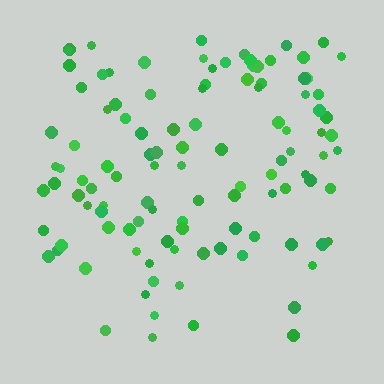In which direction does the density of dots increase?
From bottom to top, with the top side densest.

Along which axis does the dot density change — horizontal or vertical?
Vertical.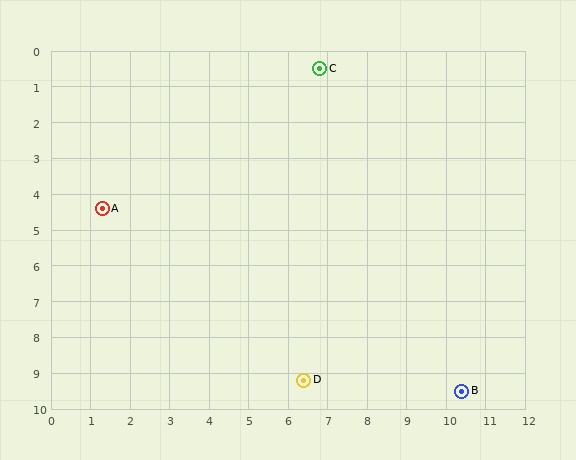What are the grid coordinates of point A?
Point A is at approximately (1.3, 4.4).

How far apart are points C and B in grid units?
Points C and B are about 9.7 grid units apart.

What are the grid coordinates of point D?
Point D is at approximately (6.4, 9.2).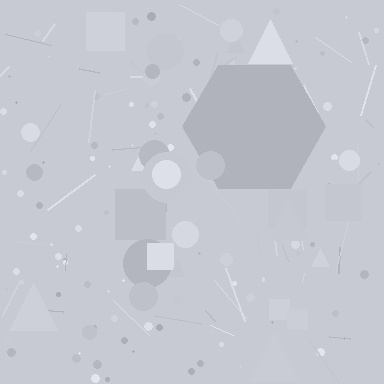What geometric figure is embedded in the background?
A hexagon is embedded in the background.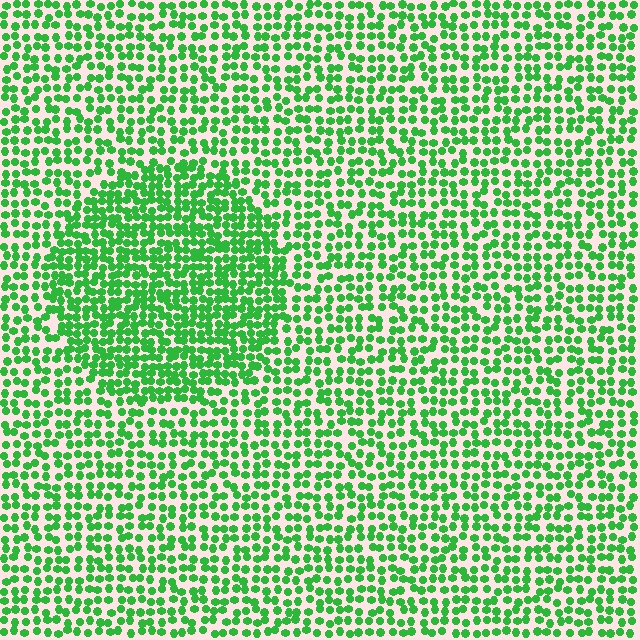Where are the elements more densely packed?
The elements are more densely packed inside the circle boundary.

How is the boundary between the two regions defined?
The boundary is defined by a change in element density (approximately 1.6x ratio). All elements are the same color, size, and shape.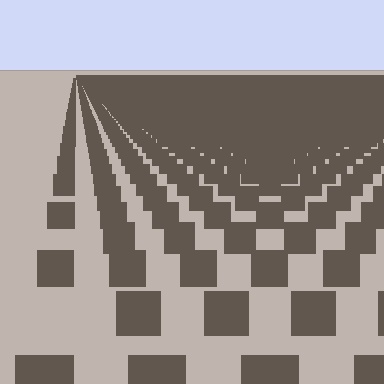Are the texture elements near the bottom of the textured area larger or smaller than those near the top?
Larger. Near the bottom, elements are closer to the viewer and appear at a bigger on-screen size.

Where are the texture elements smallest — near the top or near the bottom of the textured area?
Near the top.